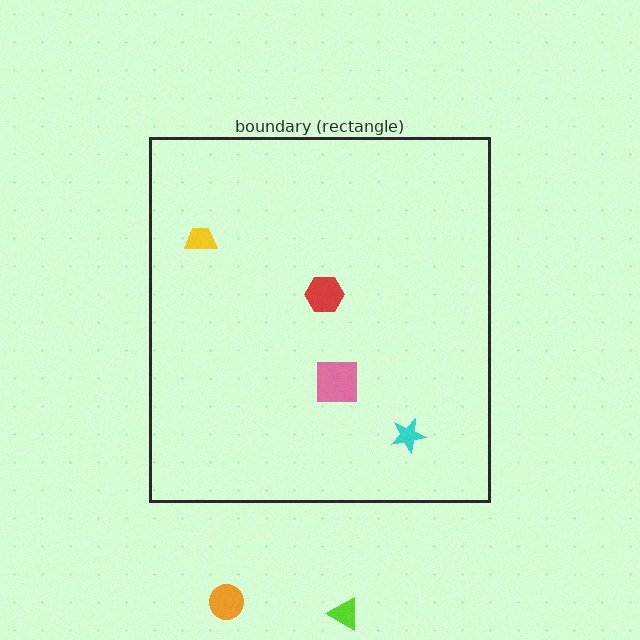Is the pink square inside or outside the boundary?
Inside.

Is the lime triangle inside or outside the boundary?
Outside.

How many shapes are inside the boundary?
4 inside, 2 outside.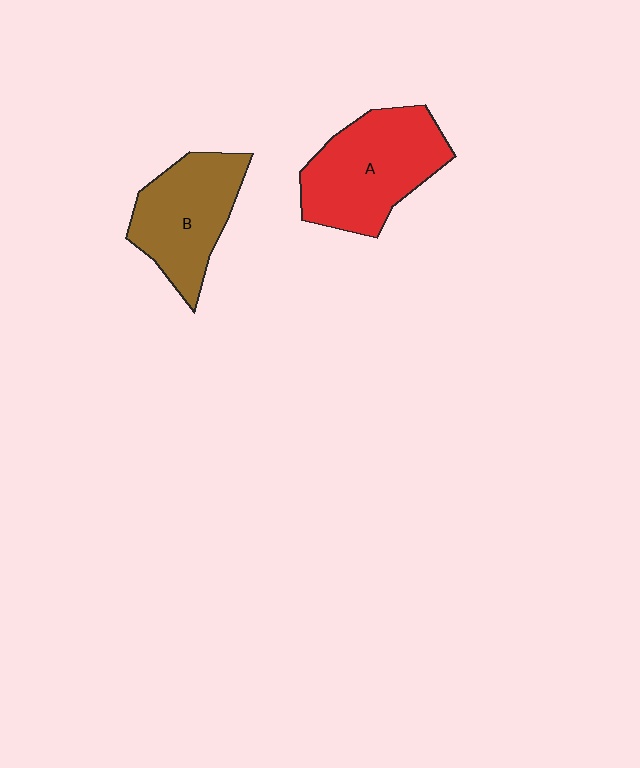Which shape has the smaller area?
Shape B (brown).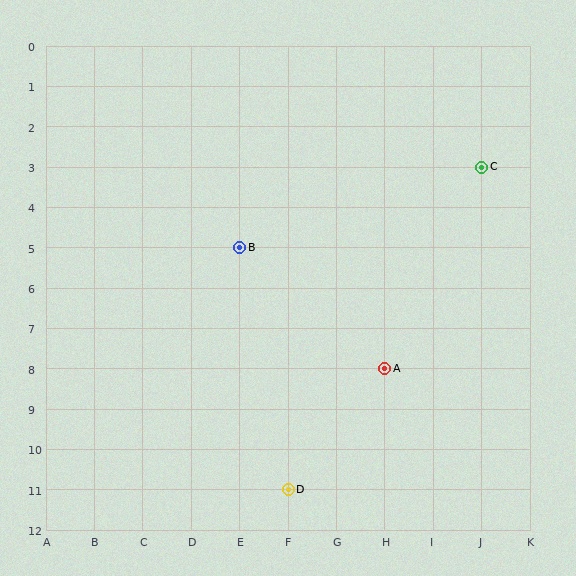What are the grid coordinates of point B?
Point B is at grid coordinates (E, 5).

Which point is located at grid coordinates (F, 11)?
Point D is at (F, 11).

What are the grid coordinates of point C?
Point C is at grid coordinates (J, 3).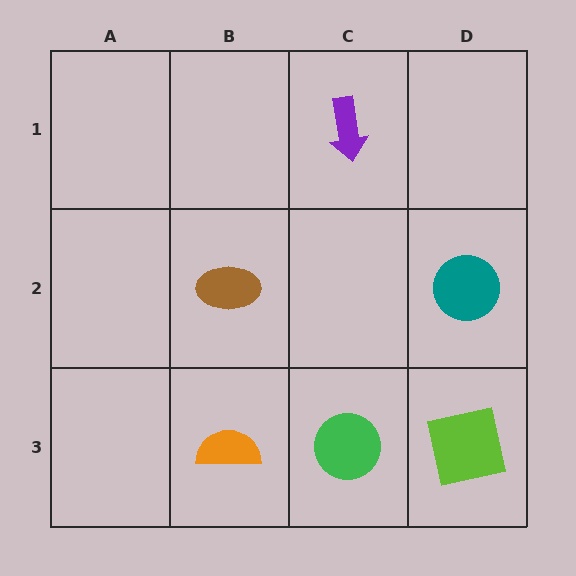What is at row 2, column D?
A teal circle.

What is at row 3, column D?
A lime square.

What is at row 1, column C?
A purple arrow.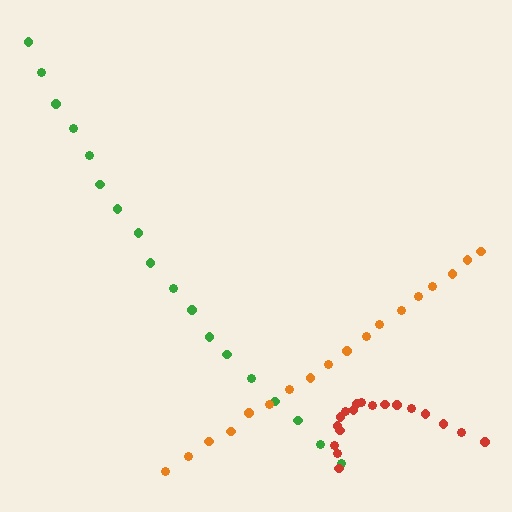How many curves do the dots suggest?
There are 3 distinct paths.